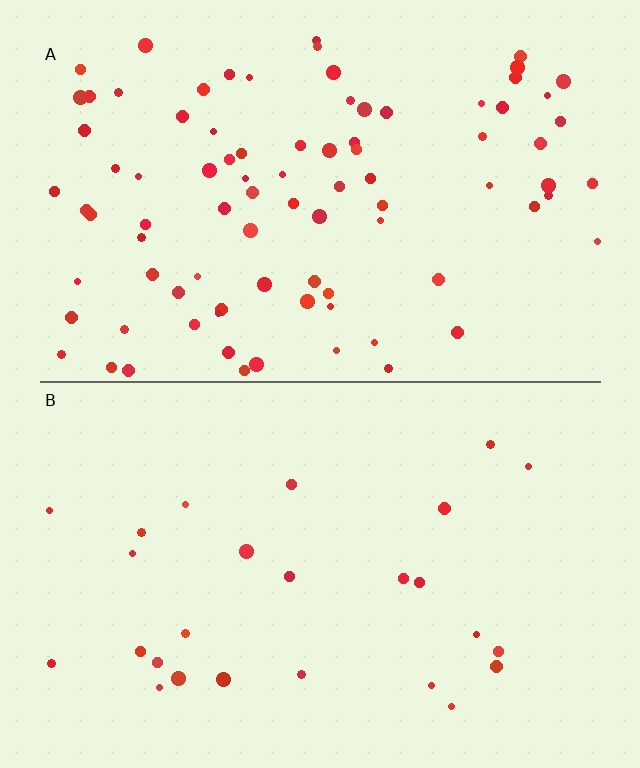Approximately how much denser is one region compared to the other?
Approximately 3.4× — region A over region B.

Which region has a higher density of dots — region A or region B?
A (the top).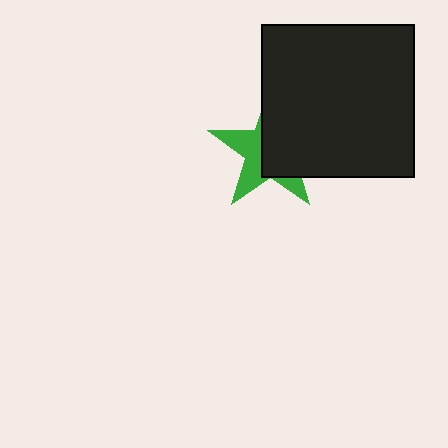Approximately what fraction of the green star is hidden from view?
Roughly 56% of the green star is hidden behind the black square.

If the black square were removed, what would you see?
You would see the complete green star.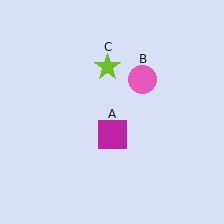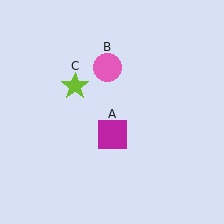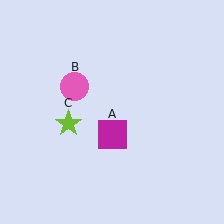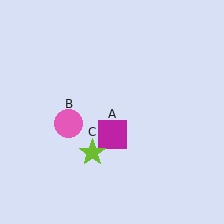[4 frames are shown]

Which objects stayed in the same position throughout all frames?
Magenta square (object A) remained stationary.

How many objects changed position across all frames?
2 objects changed position: pink circle (object B), lime star (object C).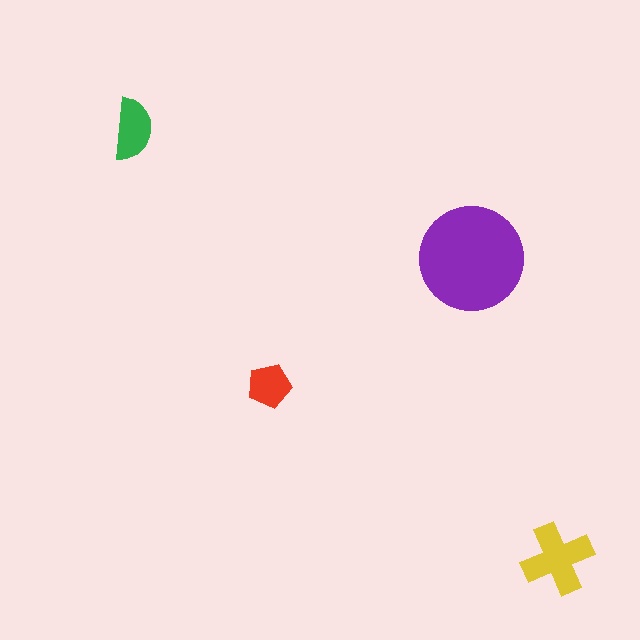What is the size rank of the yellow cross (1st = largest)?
2nd.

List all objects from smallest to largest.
The red pentagon, the green semicircle, the yellow cross, the purple circle.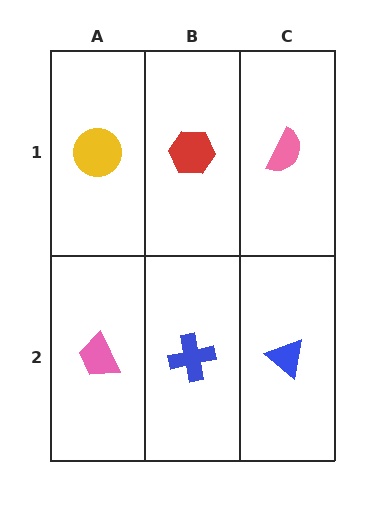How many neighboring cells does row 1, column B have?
3.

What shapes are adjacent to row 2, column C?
A pink semicircle (row 1, column C), a blue cross (row 2, column B).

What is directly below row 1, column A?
A pink trapezoid.